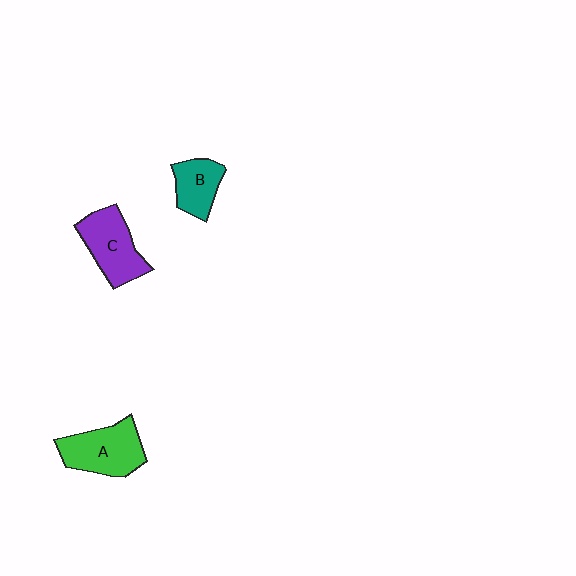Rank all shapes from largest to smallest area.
From largest to smallest: A (green), C (purple), B (teal).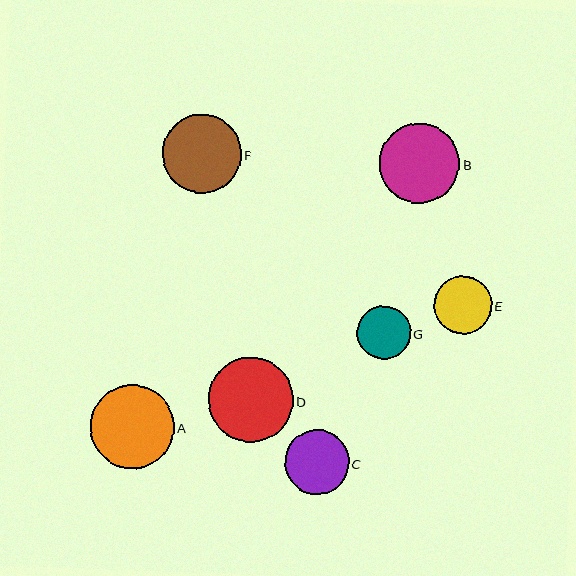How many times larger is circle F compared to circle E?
Circle F is approximately 1.4 times the size of circle E.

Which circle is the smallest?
Circle G is the smallest with a size of approximately 54 pixels.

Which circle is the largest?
Circle D is the largest with a size of approximately 85 pixels.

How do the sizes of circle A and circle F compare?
Circle A and circle F are approximately the same size.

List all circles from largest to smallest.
From largest to smallest: D, A, B, F, C, E, G.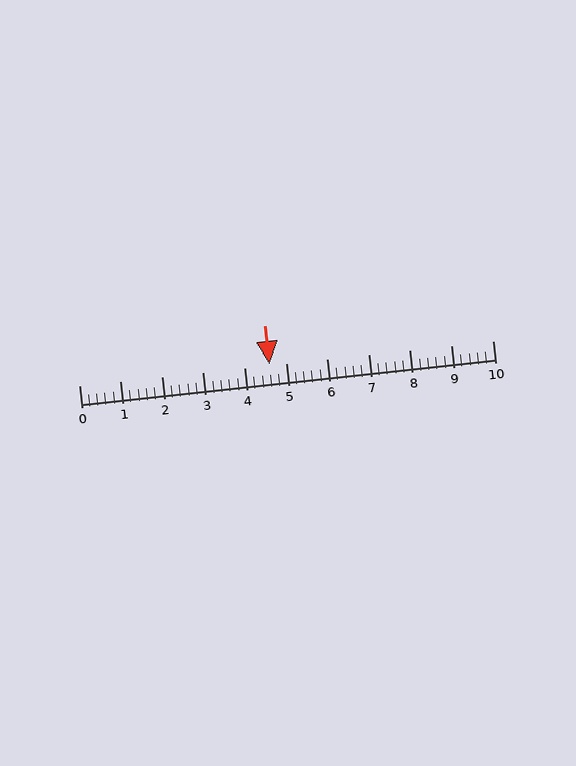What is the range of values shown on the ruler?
The ruler shows values from 0 to 10.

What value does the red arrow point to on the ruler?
The red arrow points to approximately 4.6.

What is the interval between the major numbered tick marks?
The major tick marks are spaced 1 units apart.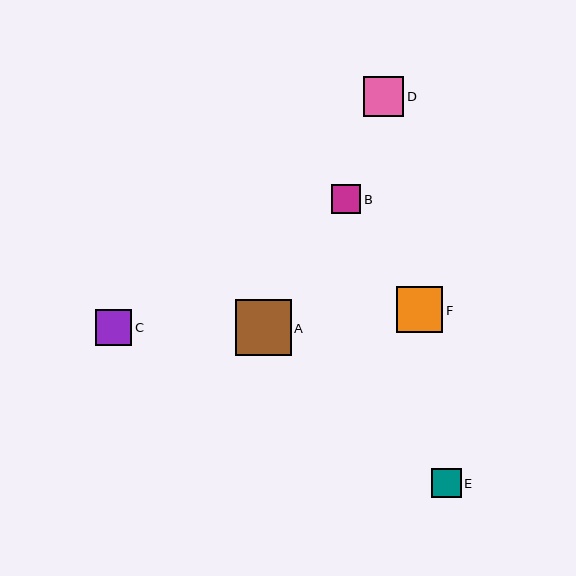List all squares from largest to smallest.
From largest to smallest: A, F, D, C, E, B.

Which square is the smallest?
Square B is the smallest with a size of approximately 29 pixels.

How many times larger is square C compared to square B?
Square C is approximately 1.3 times the size of square B.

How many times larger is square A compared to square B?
Square A is approximately 1.9 times the size of square B.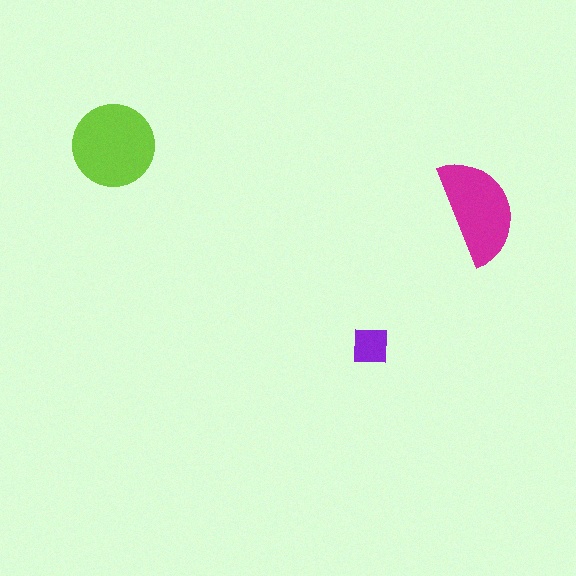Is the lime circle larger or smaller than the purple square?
Larger.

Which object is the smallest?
The purple square.